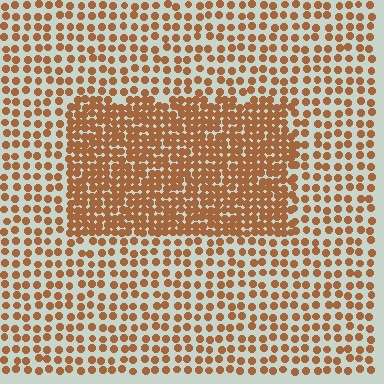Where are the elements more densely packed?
The elements are more densely packed inside the rectangle boundary.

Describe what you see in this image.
The image contains small brown elements arranged at two different densities. A rectangle-shaped region is visible where the elements are more densely packed than the surrounding area.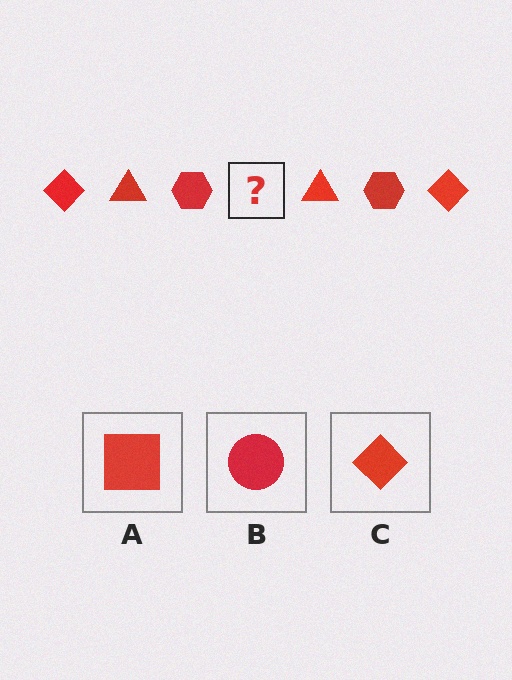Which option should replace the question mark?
Option C.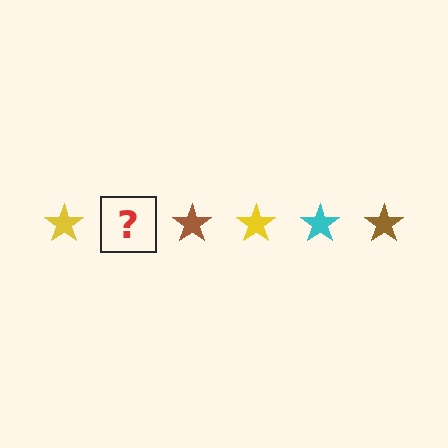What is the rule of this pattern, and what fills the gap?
The rule is that the pattern cycles through yellow, cyan, brown stars. The gap should be filled with a cyan star.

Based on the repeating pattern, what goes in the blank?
The blank should be a cyan star.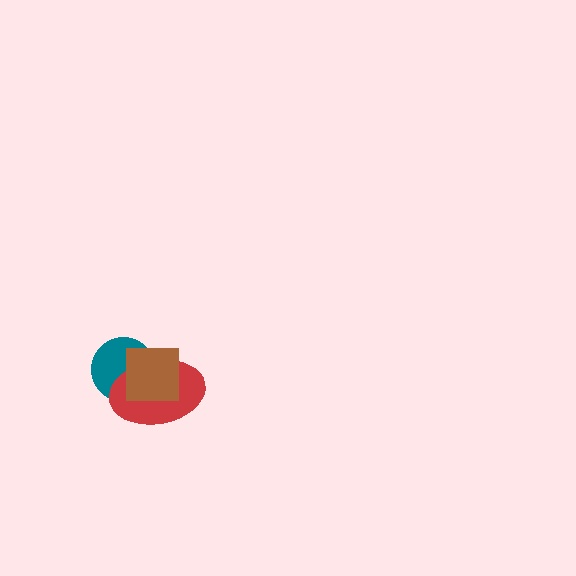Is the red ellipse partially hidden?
Yes, it is partially covered by another shape.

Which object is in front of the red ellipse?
The brown square is in front of the red ellipse.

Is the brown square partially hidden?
No, no other shape covers it.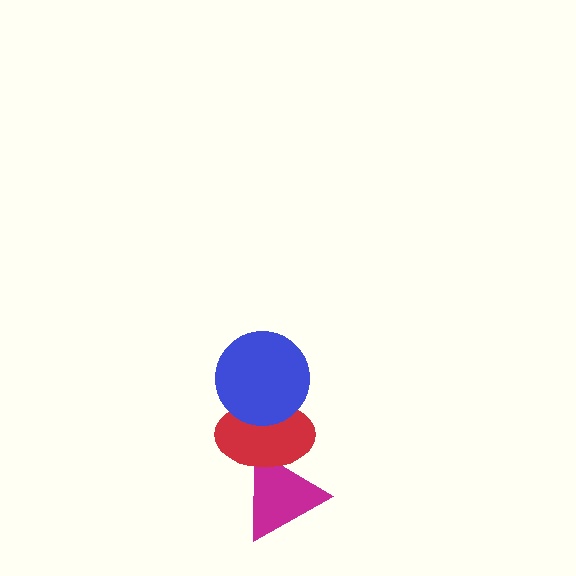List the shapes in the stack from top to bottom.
From top to bottom: the blue circle, the red ellipse, the magenta triangle.